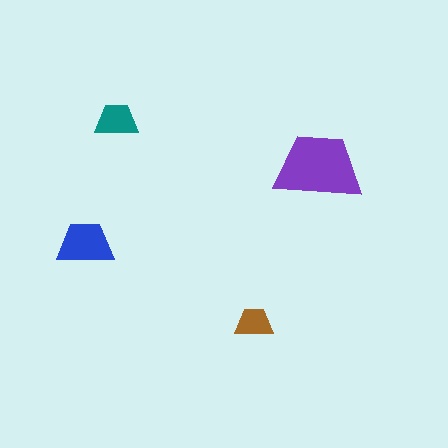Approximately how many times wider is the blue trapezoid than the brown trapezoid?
About 1.5 times wider.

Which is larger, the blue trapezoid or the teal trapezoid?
The blue one.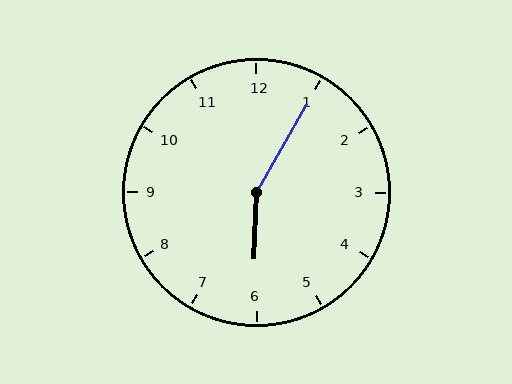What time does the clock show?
6:05.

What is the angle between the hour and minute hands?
Approximately 152 degrees.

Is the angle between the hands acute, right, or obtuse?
It is obtuse.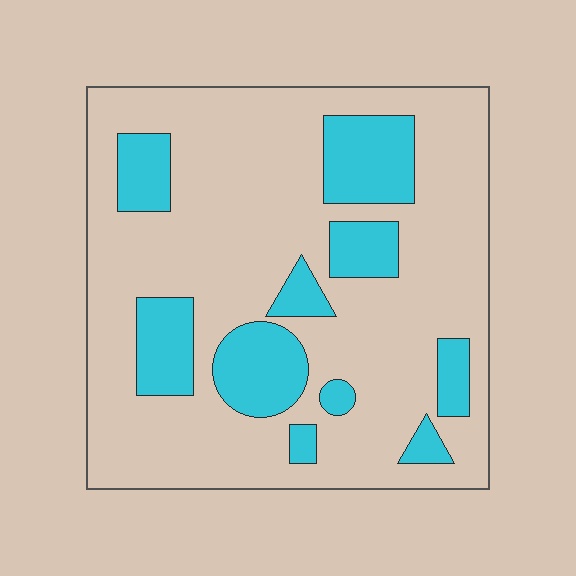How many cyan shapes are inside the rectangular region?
10.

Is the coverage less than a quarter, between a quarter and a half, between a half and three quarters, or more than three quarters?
Less than a quarter.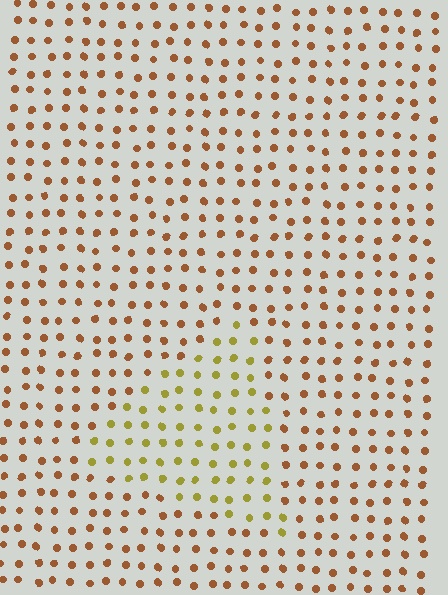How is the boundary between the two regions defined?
The boundary is defined purely by a slight shift in hue (about 39 degrees). Spacing, size, and orientation are identical on both sides.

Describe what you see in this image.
The image is filled with small brown elements in a uniform arrangement. A triangle-shaped region is visible where the elements are tinted to a slightly different hue, forming a subtle color boundary.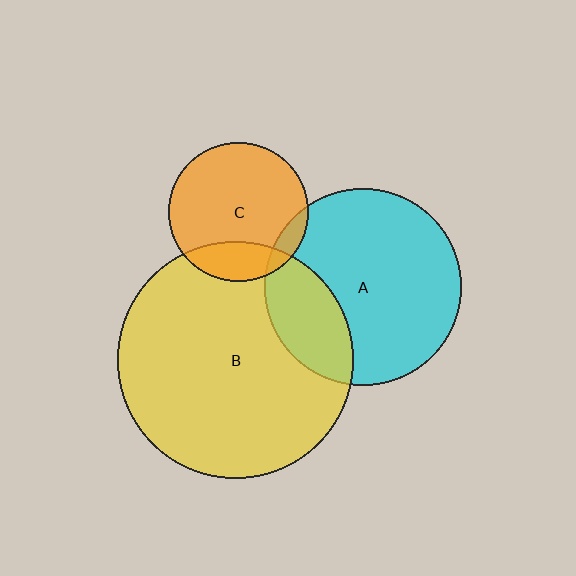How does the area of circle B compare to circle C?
Approximately 2.9 times.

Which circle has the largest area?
Circle B (yellow).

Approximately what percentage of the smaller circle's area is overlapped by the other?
Approximately 20%.